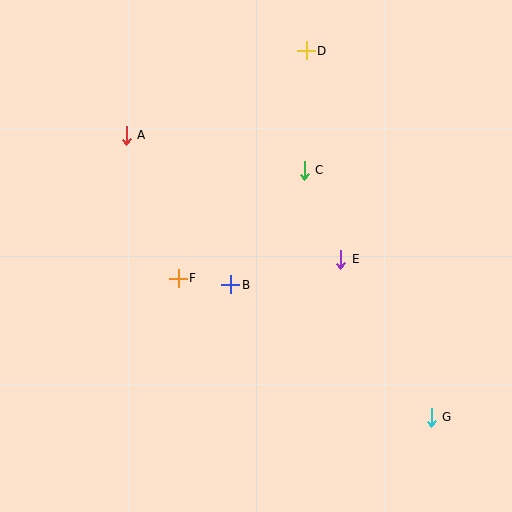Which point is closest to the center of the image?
Point B at (231, 285) is closest to the center.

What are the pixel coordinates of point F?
Point F is at (178, 278).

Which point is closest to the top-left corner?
Point A is closest to the top-left corner.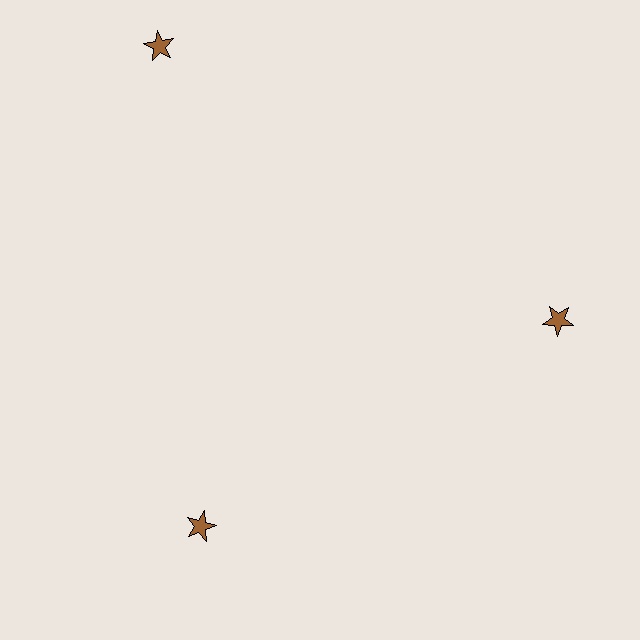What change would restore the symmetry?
The symmetry would be restored by moving it inward, back onto the ring so that all 3 stars sit at equal angles and equal distance from the center.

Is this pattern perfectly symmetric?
No. The 3 brown stars are arranged in a ring, but one element near the 11 o'clock position is pushed outward from the center, breaking the 3-fold rotational symmetry.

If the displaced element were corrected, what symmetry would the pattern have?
It would have 3-fold rotational symmetry — the pattern would map onto itself every 120 degrees.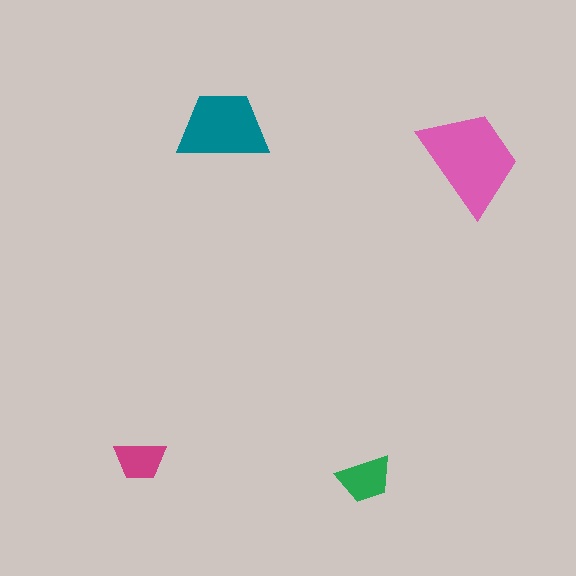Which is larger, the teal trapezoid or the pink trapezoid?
The pink one.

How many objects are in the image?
There are 4 objects in the image.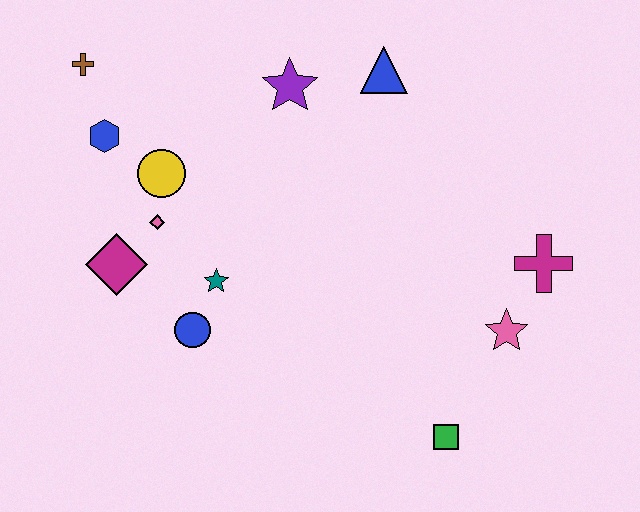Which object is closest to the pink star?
The magenta cross is closest to the pink star.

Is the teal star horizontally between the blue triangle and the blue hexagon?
Yes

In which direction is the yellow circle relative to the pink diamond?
The yellow circle is above the pink diamond.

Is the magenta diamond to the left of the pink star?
Yes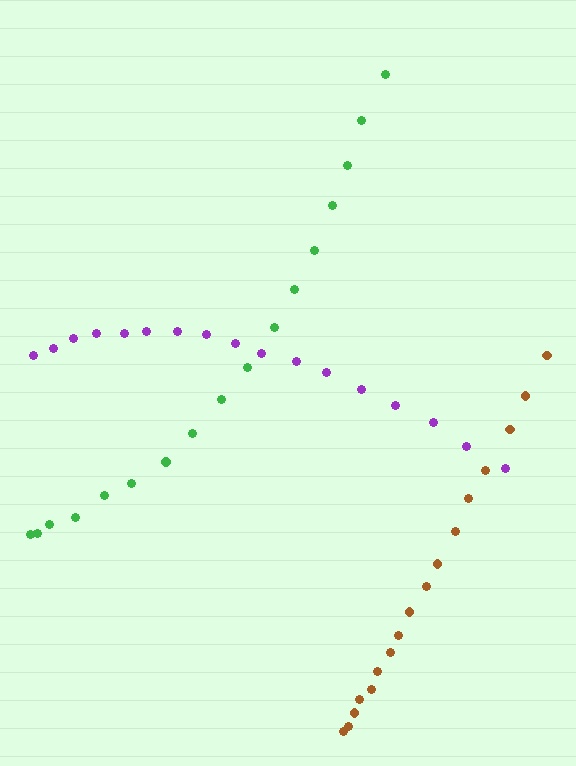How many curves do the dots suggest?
There are 3 distinct paths.